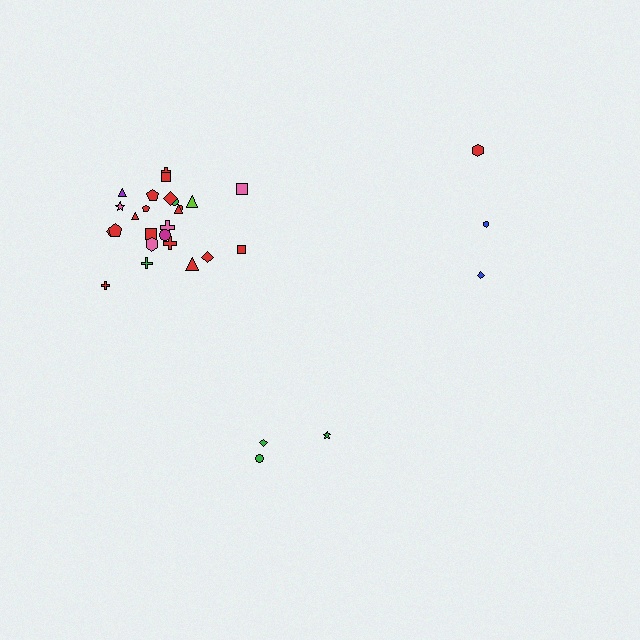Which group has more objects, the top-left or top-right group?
The top-left group.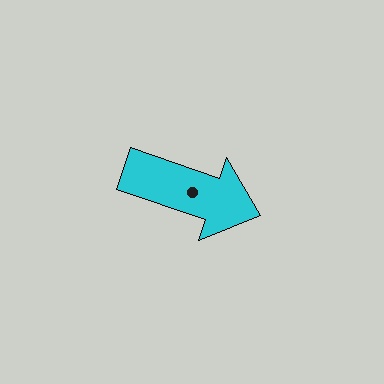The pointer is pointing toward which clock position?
Roughly 4 o'clock.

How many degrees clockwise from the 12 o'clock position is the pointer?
Approximately 109 degrees.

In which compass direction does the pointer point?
East.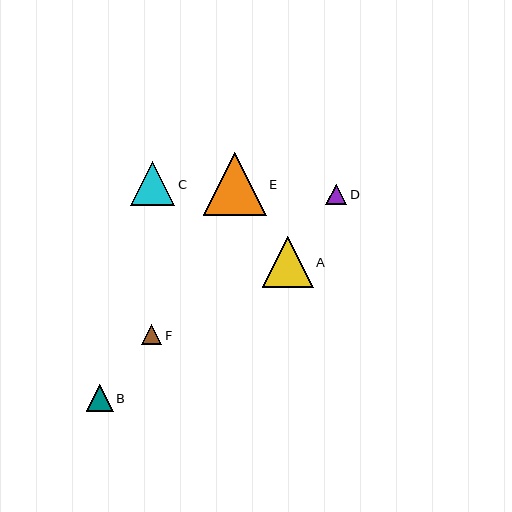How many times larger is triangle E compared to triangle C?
Triangle E is approximately 1.4 times the size of triangle C.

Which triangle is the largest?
Triangle E is the largest with a size of approximately 63 pixels.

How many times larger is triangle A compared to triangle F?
Triangle A is approximately 2.5 times the size of triangle F.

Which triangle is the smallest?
Triangle F is the smallest with a size of approximately 20 pixels.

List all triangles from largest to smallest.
From largest to smallest: E, A, C, B, D, F.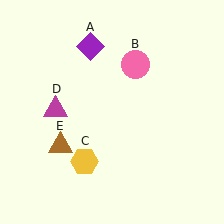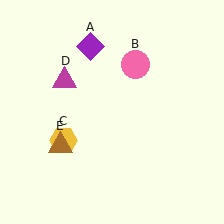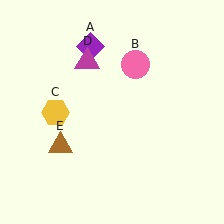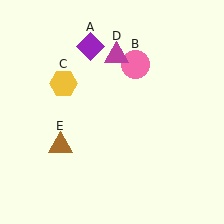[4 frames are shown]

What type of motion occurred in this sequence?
The yellow hexagon (object C), magenta triangle (object D) rotated clockwise around the center of the scene.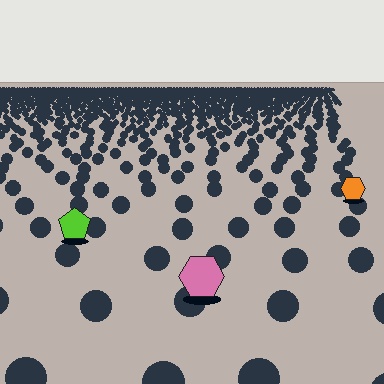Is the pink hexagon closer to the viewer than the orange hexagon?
Yes. The pink hexagon is closer — you can tell from the texture gradient: the ground texture is coarser near it.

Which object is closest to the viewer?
The pink hexagon is closest. The texture marks near it are larger and more spread out.